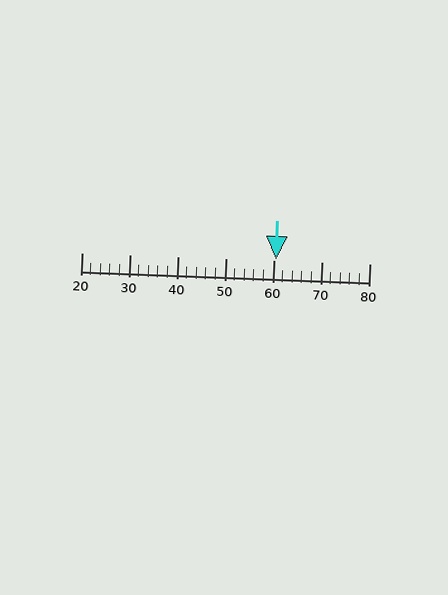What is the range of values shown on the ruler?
The ruler shows values from 20 to 80.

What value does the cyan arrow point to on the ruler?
The cyan arrow points to approximately 60.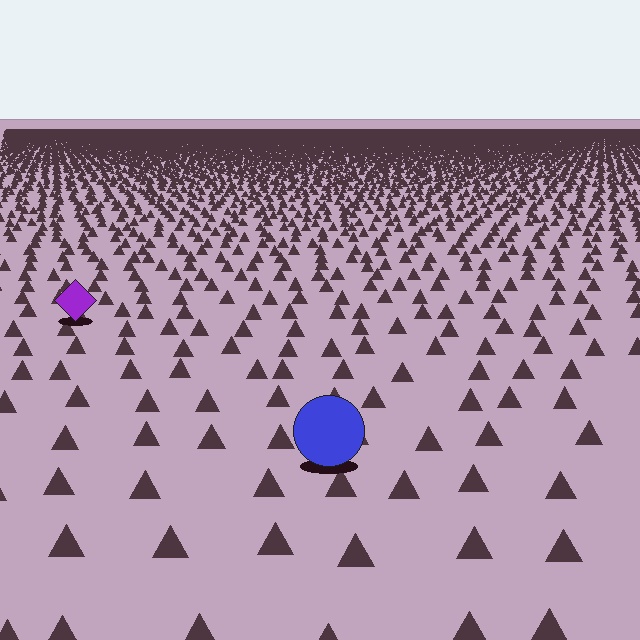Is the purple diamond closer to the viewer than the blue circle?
No. The blue circle is closer — you can tell from the texture gradient: the ground texture is coarser near it.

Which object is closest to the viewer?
The blue circle is closest. The texture marks near it are larger and more spread out.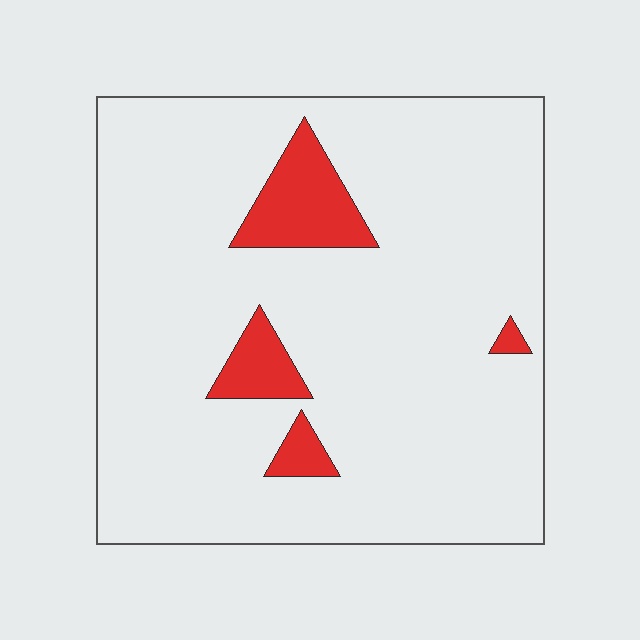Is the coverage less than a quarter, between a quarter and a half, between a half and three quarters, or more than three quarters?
Less than a quarter.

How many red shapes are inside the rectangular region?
4.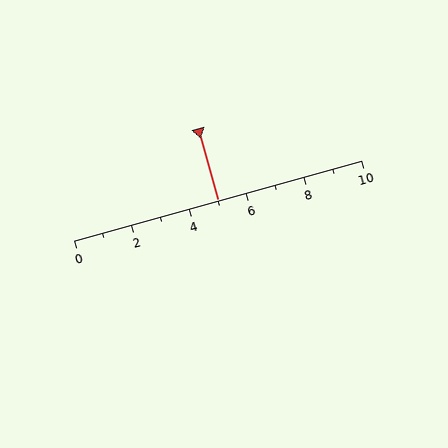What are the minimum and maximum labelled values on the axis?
The axis runs from 0 to 10.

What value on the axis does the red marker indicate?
The marker indicates approximately 5.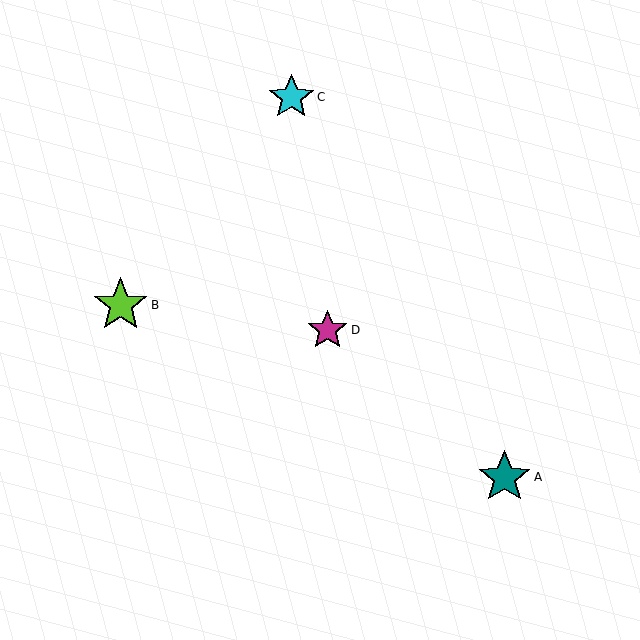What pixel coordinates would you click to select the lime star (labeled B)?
Click at (121, 305) to select the lime star B.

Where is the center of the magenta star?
The center of the magenta star is at (328, 330).